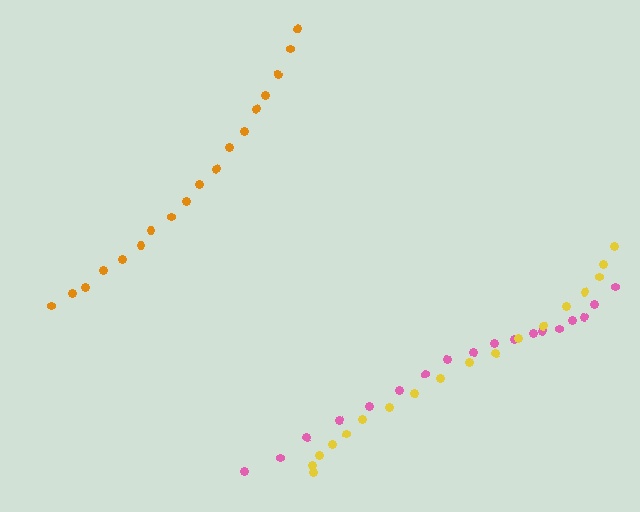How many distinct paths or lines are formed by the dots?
There are 3 distinct paths.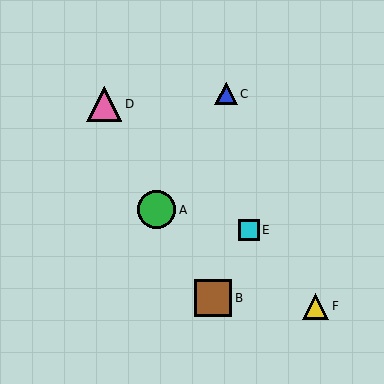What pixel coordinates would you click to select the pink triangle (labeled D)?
Click at (104, 104) to select the pink triangle D.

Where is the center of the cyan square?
The center of the cyan square is at (249, 230).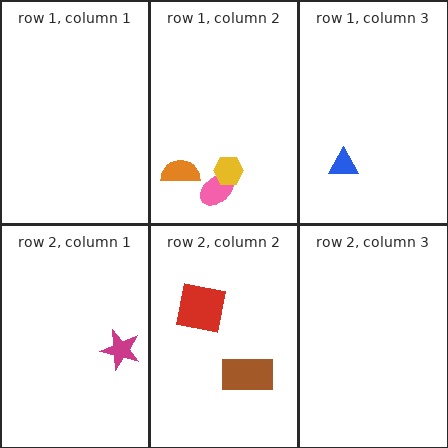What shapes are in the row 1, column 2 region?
The pink ellipse, the yellow hexagon, the orange semicircle.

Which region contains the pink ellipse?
The row 1, column 2 region.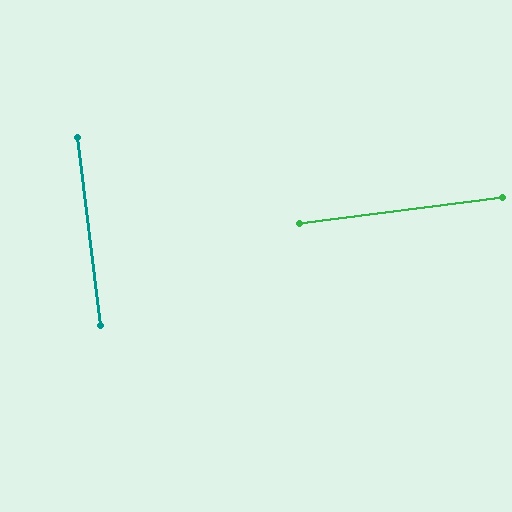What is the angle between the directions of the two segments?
Approximately 90 degrees.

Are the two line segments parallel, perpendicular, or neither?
Perpendicular — they meet at approximately 90°.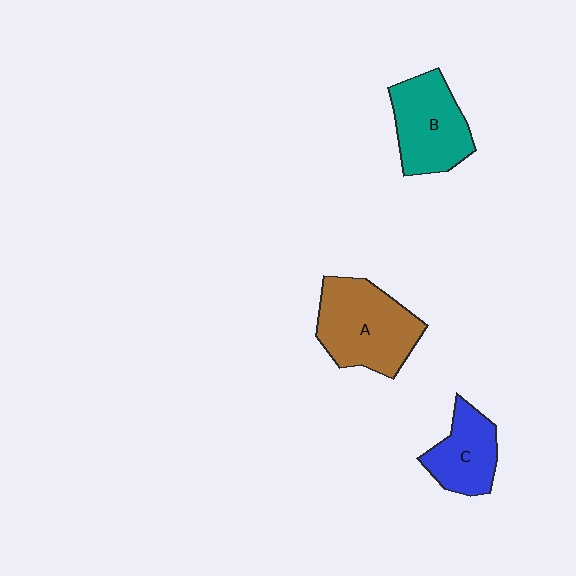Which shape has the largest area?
Shape A (brown).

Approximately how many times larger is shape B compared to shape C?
Approximately 1.3 times.